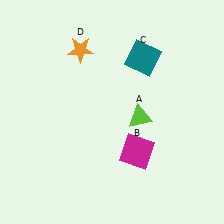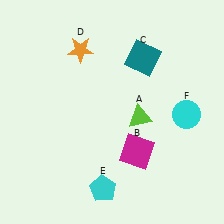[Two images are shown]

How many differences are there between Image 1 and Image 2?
There are 2 differences between the two images.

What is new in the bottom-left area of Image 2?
A cyan pentagon (E) was added in the bottom-left area of Image 2.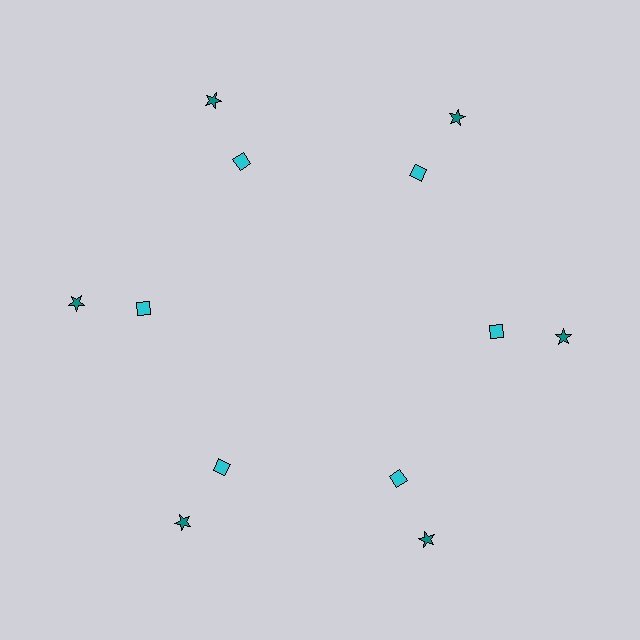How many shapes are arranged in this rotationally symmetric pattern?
There are 12 shapes, arranged in 6 groups of 2.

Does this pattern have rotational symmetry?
Yes, this pattern has 6-fold rotational symmetry. It looks the same after rotating 60 degrees around the center.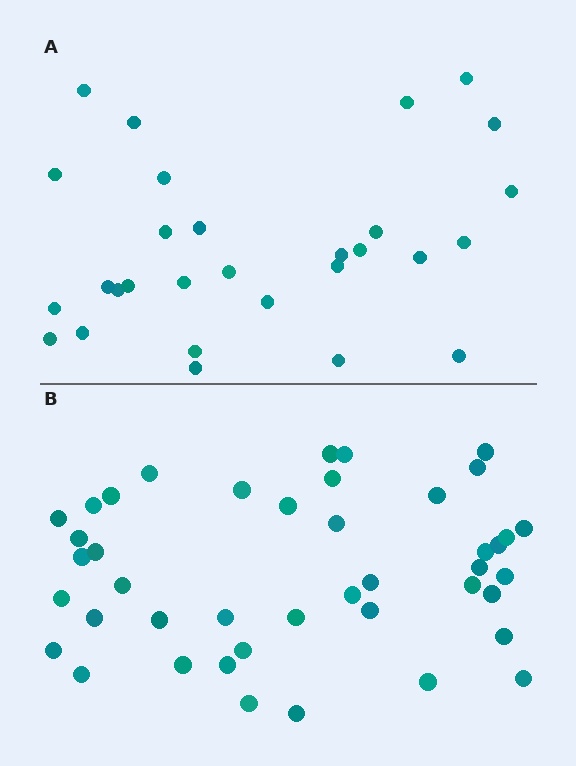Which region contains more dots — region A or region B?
Region B (the bottom region) has more dots.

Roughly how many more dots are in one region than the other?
Region B has approximately 15 more dots than region A.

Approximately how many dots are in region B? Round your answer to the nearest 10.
About 40 dots. (The exact count is 43, which rounds to 40.)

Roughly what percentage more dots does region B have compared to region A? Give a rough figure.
About 50% more.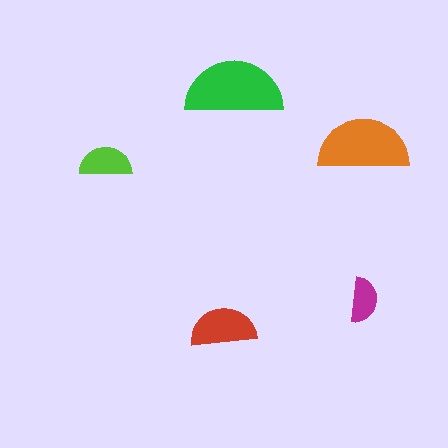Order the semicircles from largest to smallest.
the green one, the orange one, the red one, the lime one, the magenta one.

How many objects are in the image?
There are 5 objects in the image.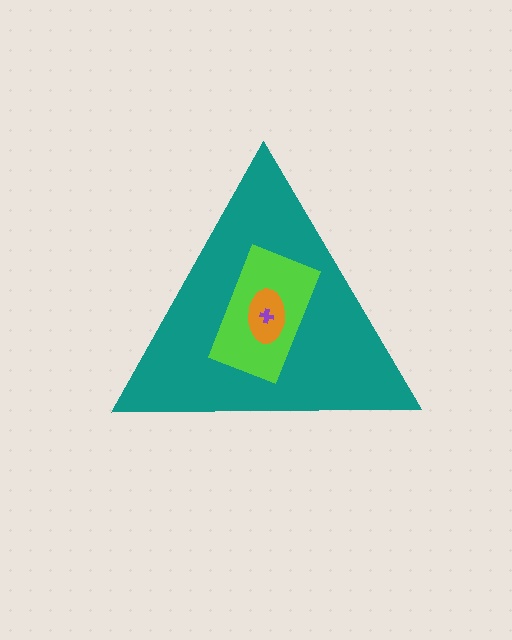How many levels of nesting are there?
4.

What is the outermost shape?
The teal triangle.